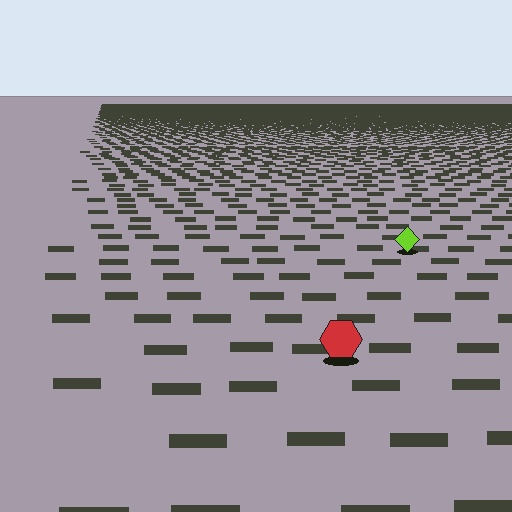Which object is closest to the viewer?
The red hexagon is closest. The texture marks near it are larger and more spread out.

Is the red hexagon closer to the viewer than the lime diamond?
Yes. The red hexagon is closer — you can tell from the texture gradient: the ground texture is coarser near it.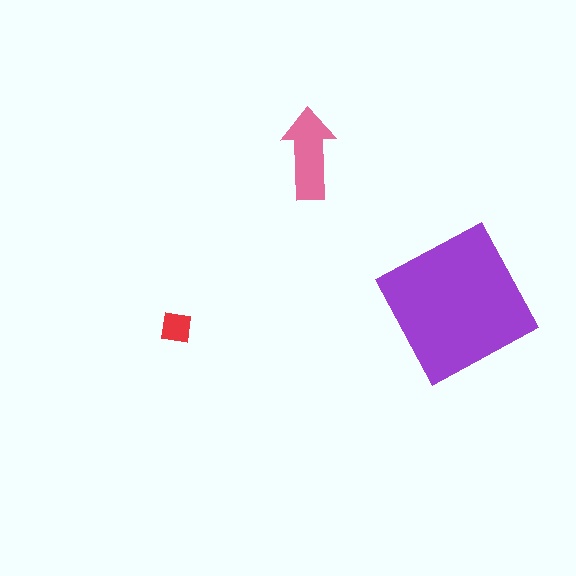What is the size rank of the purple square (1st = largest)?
1st.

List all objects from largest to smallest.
The purple square, the pink arrow, the red square.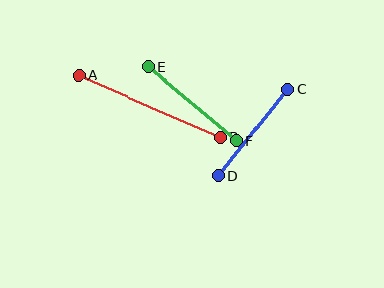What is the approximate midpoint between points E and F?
The midpoint is at approximately (192, 104) pixels.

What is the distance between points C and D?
The distance is approximately 112 pixels.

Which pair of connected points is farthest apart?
Points A and B are farthest apart.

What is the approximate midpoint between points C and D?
The midpoint is at approximately (253, 132) pixels.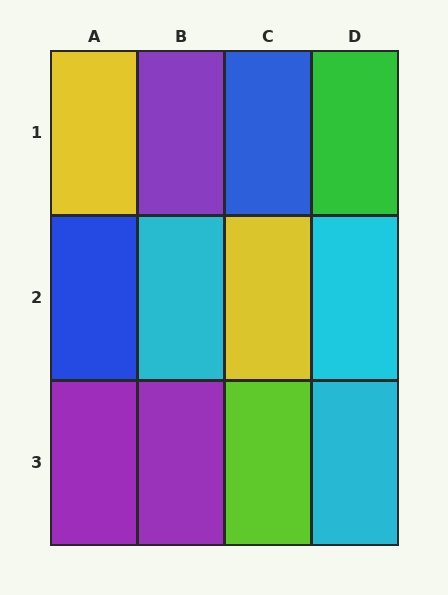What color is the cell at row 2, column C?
Yellow.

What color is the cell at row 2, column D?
Cyan.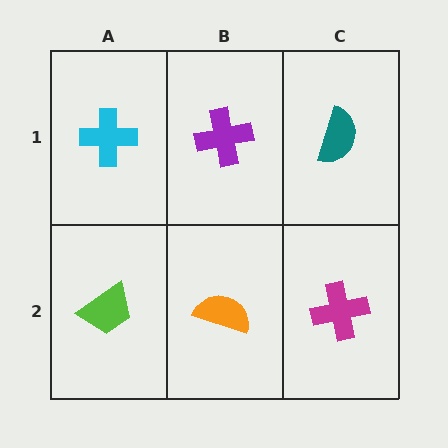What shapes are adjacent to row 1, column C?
A magenta cross (row 2, column C), a purple cross (row 1, column B).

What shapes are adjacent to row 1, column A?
A lime trapezoid (row 2, column A), a purple cross (row 1, column B).